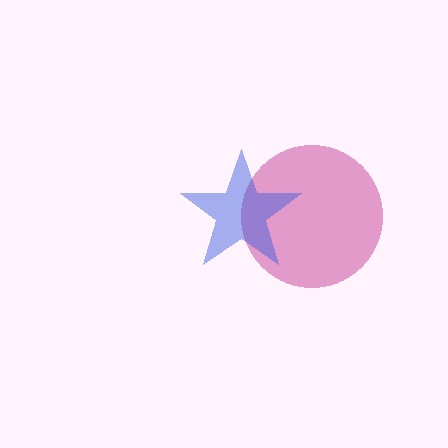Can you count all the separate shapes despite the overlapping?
Yes, there are 2 separate shapes.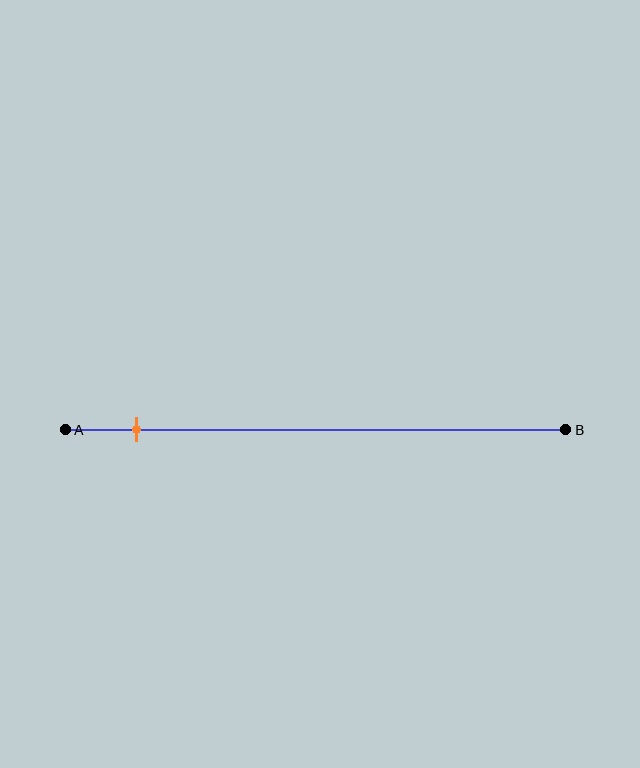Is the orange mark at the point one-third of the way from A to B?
No, the mark is at about 15% from A, not at the 33% one-third point.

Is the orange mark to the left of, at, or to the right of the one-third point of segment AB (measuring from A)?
The orange mark is to the left of the one-third point of segment AB.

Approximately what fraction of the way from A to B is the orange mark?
The orange mark is approximately 15% of the way from A to B.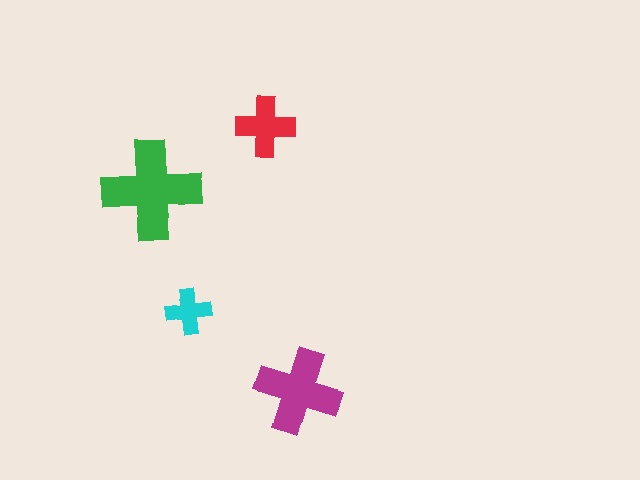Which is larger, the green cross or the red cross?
The green one.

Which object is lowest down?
The magenta cross is bottommost.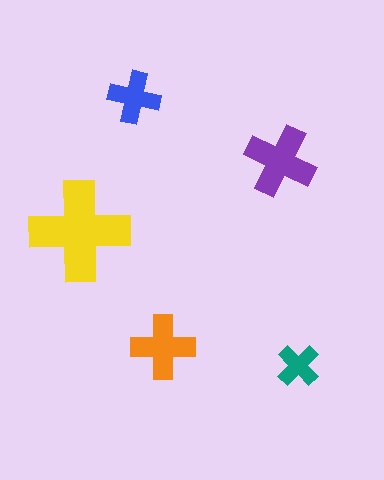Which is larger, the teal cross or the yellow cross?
The yellow one.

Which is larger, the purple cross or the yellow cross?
The yellow one.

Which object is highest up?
The blue cross is topmost.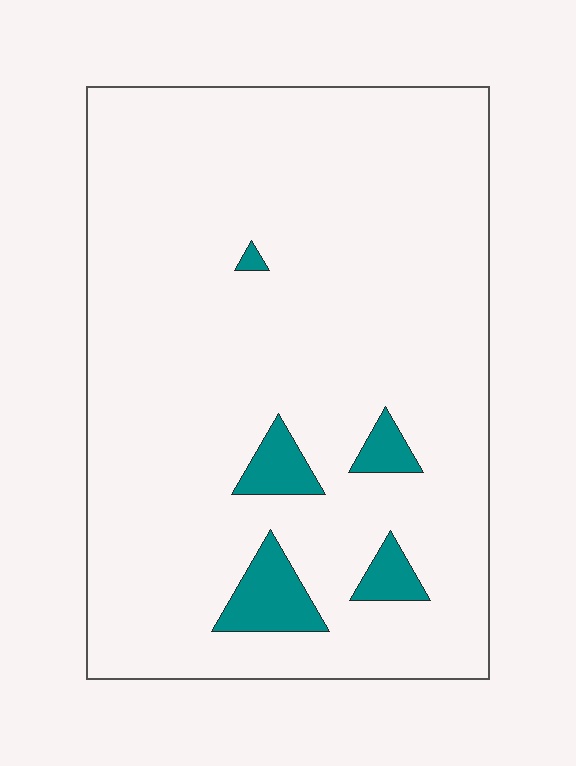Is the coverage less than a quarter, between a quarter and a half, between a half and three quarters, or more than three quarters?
Less than a quarter.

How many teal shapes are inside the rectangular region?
5.